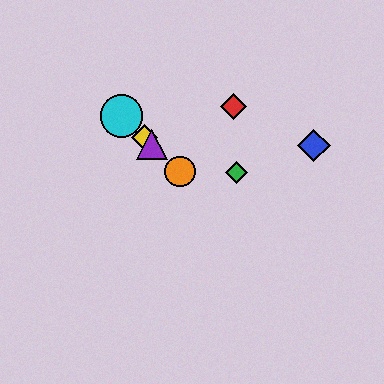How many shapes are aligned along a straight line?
4 shapes (the yellow diamond, the purple triangle, the orange circle, the cyan circle) are aligned along a straight line.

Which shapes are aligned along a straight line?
The yellow diamond, the purple triangle, the orange circle, the cyan circle are aligned along a straight line.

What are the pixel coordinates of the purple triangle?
The purple triangle is at (152, 145).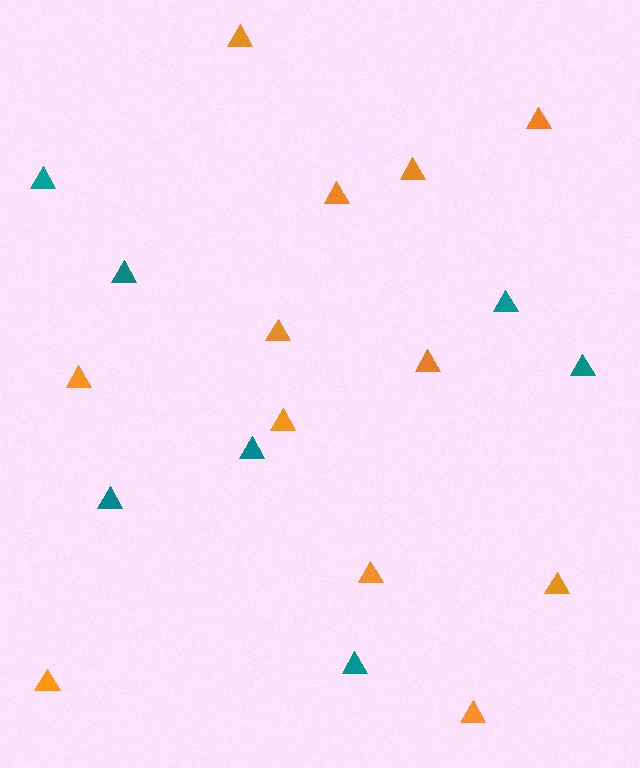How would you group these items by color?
There are 2 groups: one group of teal triangles (7) and one group of orange triangles (12).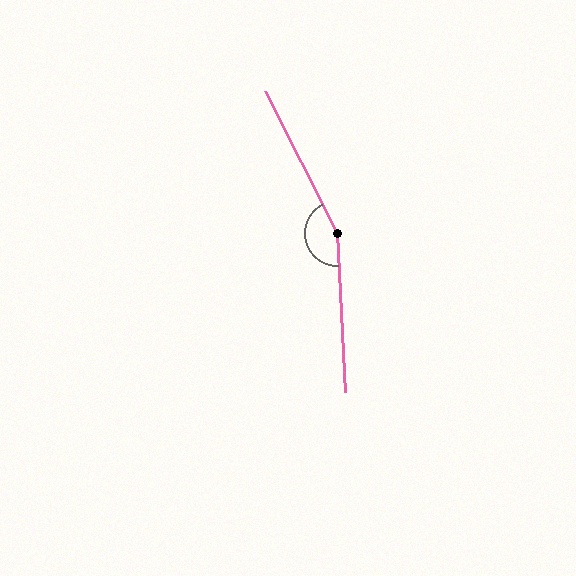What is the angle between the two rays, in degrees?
Approximately 156 degrees.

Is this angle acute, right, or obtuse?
It is obtuse.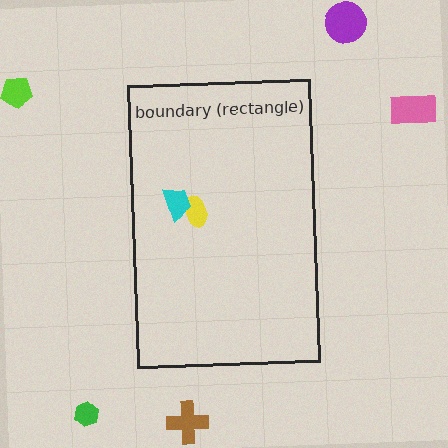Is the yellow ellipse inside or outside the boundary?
Inside.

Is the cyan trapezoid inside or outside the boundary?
Inside.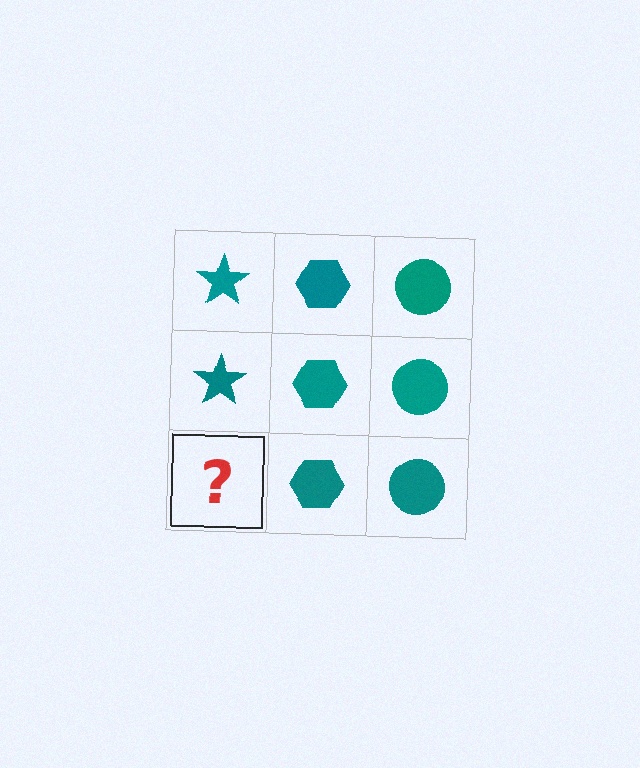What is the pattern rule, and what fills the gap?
The rule is that each column has a consistent shape. The gap should be filled with a teal star.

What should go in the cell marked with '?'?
The missing cell should contain a teal star.